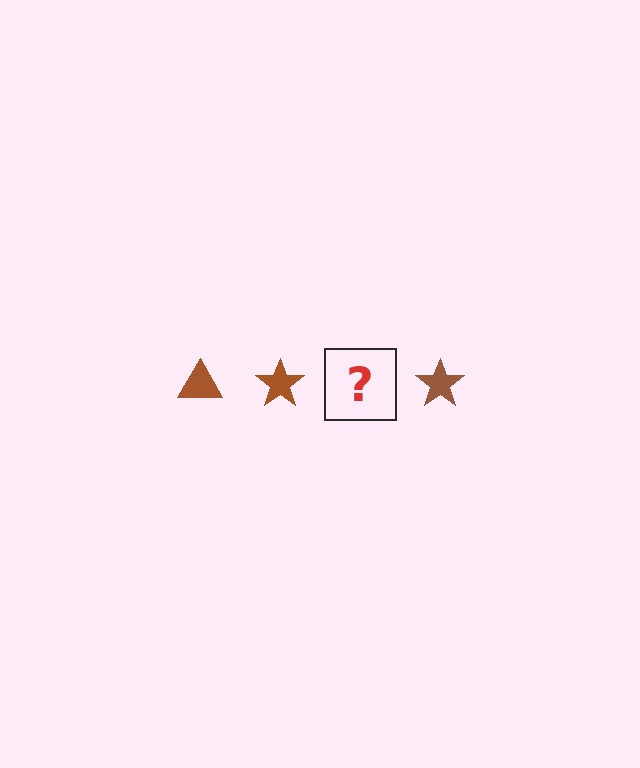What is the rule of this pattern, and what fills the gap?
The rule is that the pattern cycles through triangle, star shapes in brown. The gap should be filled with a brown triangle.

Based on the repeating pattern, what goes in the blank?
The blank should be a brown triangle.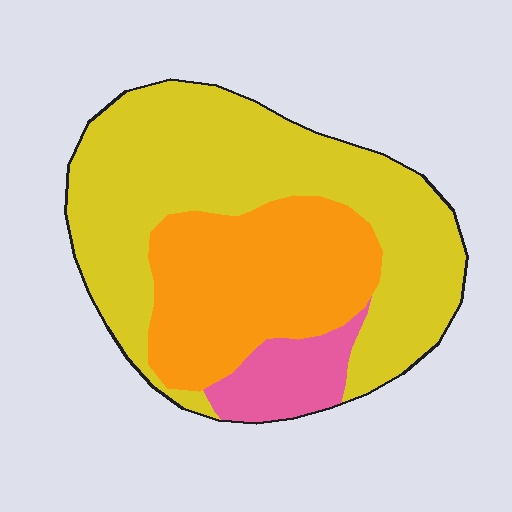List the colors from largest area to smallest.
From largest to smallest: yellow, orange, pink.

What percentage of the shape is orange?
Orange takes up about one third (1/3) of the shape.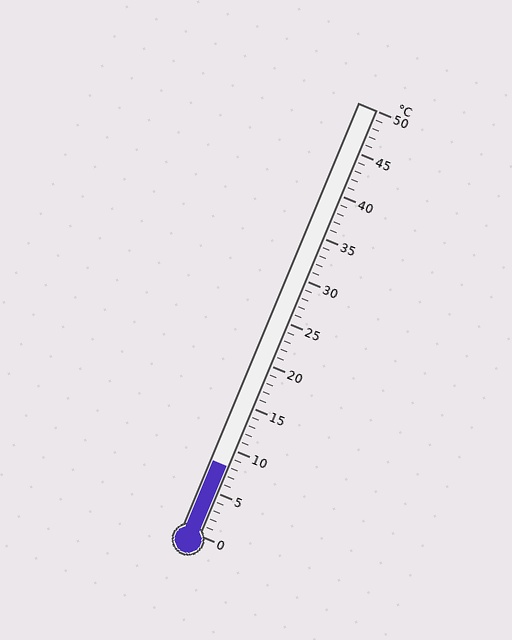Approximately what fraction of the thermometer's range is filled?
The thermometer is filled to approximately 15% of its range.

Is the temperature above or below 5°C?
The temperature is above 5°C.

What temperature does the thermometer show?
The thermometer shows approximately 8°C.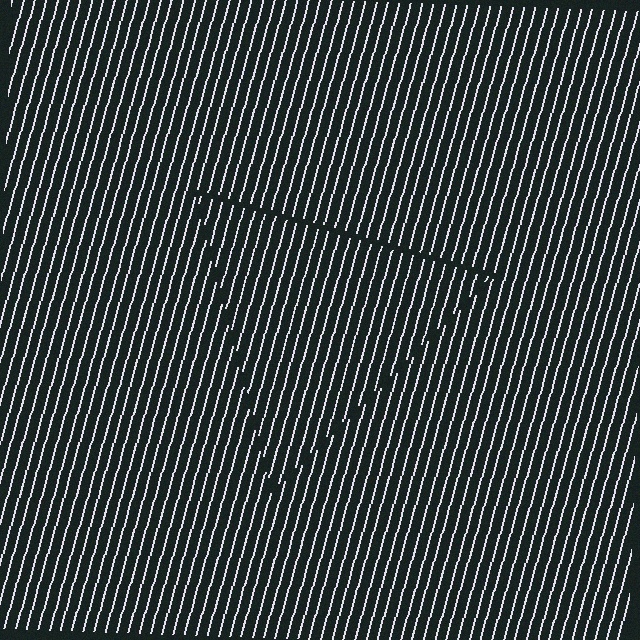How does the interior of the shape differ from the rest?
The interior of the shape contains the same grating, shifted by half a period — the contour is defined by the phase discontinuity where line-ends from the inner and outer gratings abut.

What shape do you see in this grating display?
An illusory triangle. The interior of the shape contains the same grating, shifted by half a period — the contour is defined by the phase discontinuity where line-ends from the inner and outer gratings abut.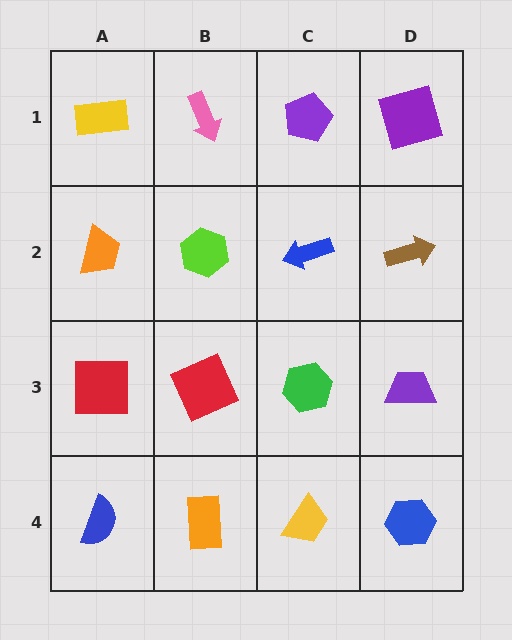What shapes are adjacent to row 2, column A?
A yellow rectangle (row 1, column A), a red square (row 3, column A), a lime hexagon (row 2, column B).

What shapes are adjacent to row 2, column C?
A purple pentagon (row 1, column C), a green hexagon (row 3, column C), a lime hexagon (row 2, column B), a brown arrow (row 2, column D).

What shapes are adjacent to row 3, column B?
A lime hexagon (row 2, column B), an orange rectangle (row 4, column B), a red square (row 3, column A), a green hexagon (row 3, column C).